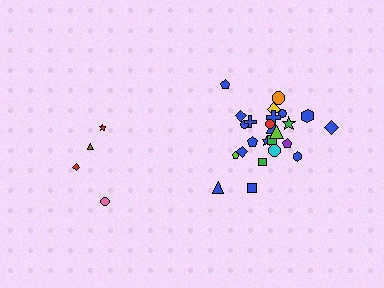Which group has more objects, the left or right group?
The right group.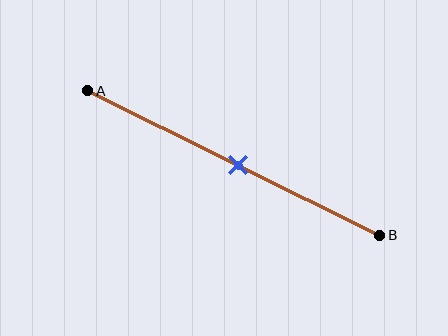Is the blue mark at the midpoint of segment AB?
Yes, the mark is approximately at the midpoint.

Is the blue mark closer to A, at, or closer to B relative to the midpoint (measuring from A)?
The blue mark is approximately at the midpoint of segment AB.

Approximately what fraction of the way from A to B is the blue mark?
The blue mark is approximately 50% of the way from A to B.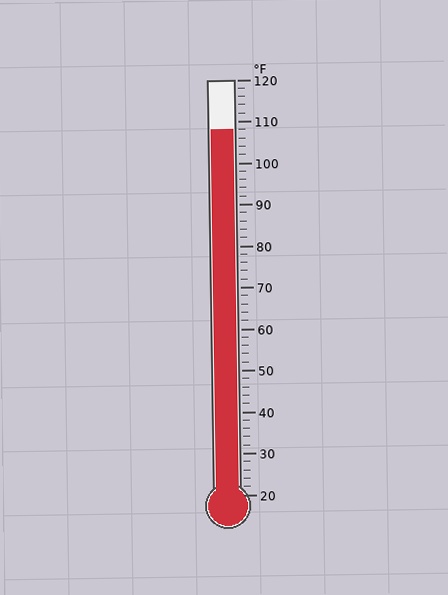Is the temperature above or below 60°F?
The temperature is above 60°F.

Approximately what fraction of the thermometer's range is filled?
The thermometer is filled to approximately 90% of its range.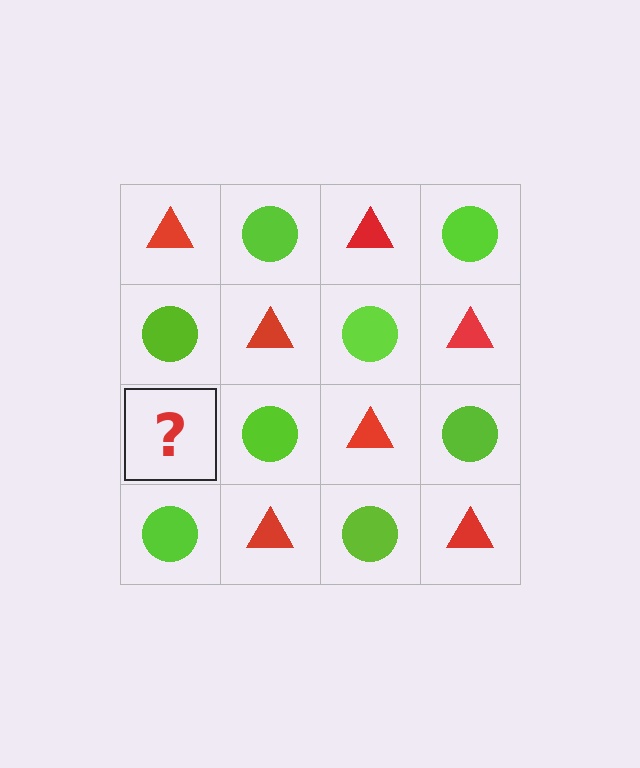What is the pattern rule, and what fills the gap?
The rule is that it alternates red triangle and lime circle in a checkerboard pattern. The gap should be filled with a red triangle.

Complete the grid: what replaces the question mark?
The question mark should be replaced with a red triangle.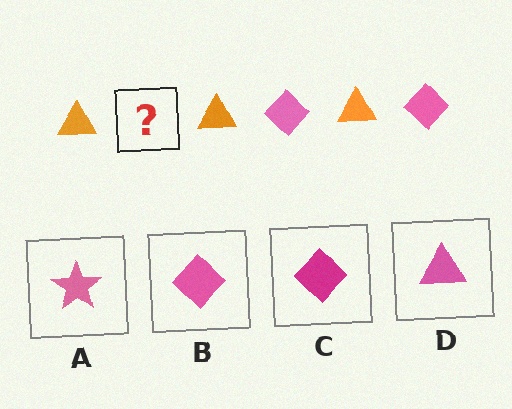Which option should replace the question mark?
Option B.